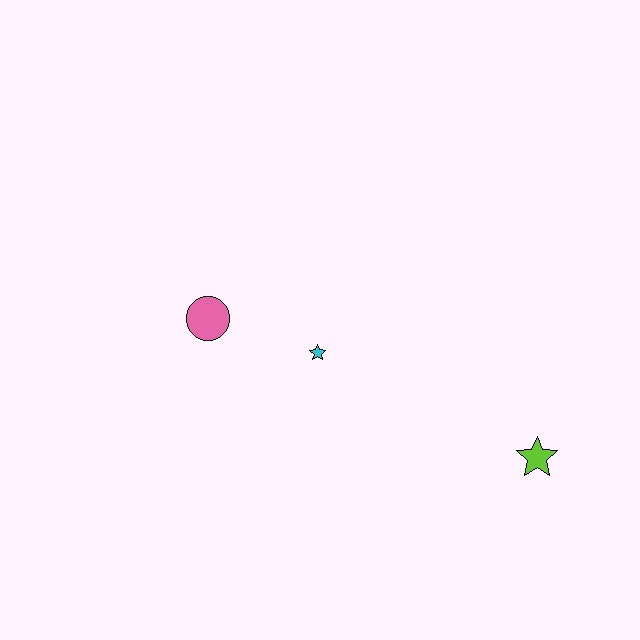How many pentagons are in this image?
There are no pentagons.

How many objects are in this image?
There are 3 objects.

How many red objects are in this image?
There are no red objects.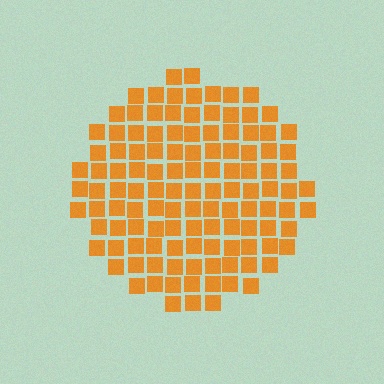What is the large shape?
The large shape is a circle.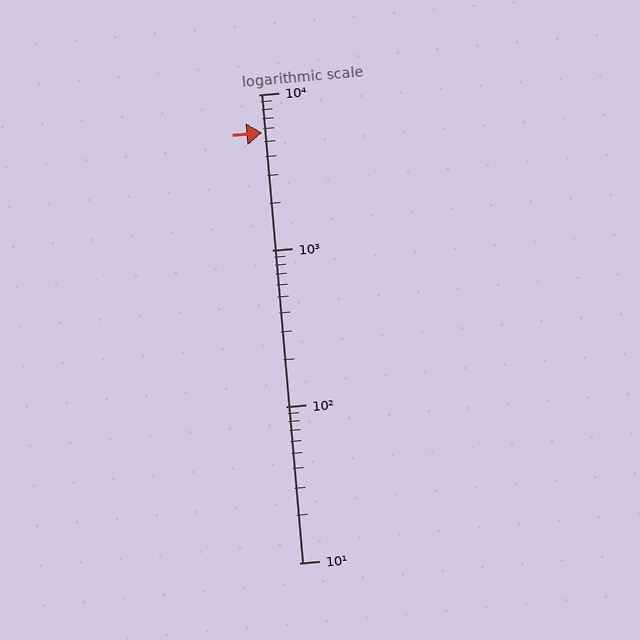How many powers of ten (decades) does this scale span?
The scale spans 3 decades, from 10 to 10000.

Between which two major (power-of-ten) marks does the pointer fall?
The pointer is between 1000 and 10000.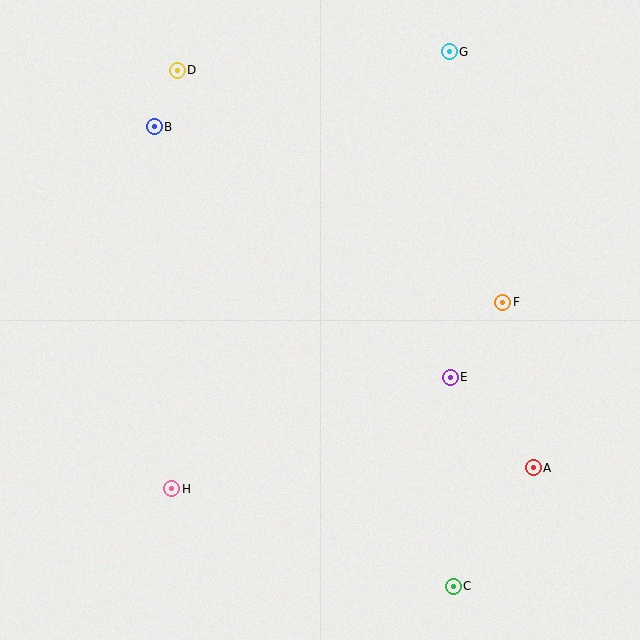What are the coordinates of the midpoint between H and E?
The midpoint between H and E is at (311, 433).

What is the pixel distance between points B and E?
The distance between B and E is 387 pixels.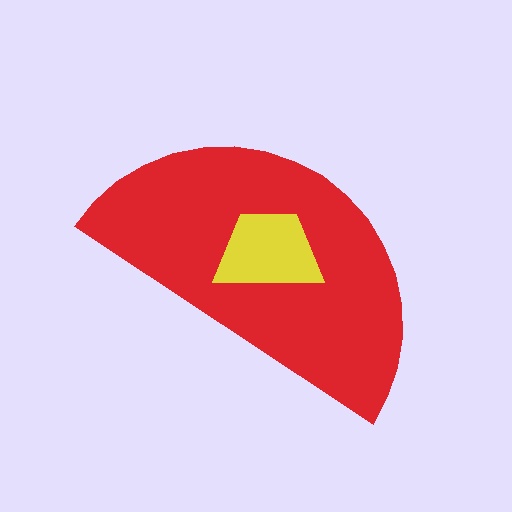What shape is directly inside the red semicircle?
The yellow trapezoid.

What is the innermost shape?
The yellow trapezoid.